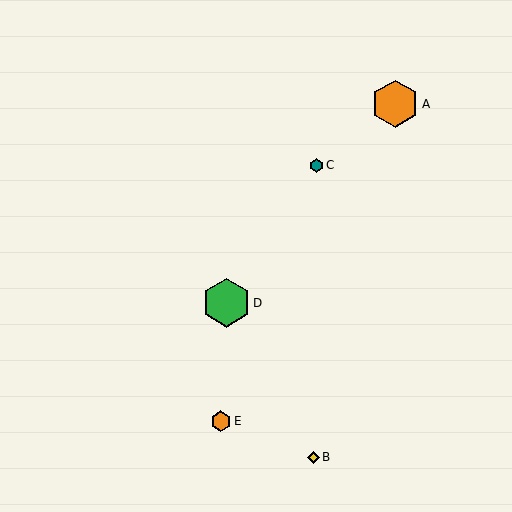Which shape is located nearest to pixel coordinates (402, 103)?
The orange hexagon (labeled A) at (395, 104) is nearest to that location.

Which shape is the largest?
The green hexagon (labeled D) is the largest.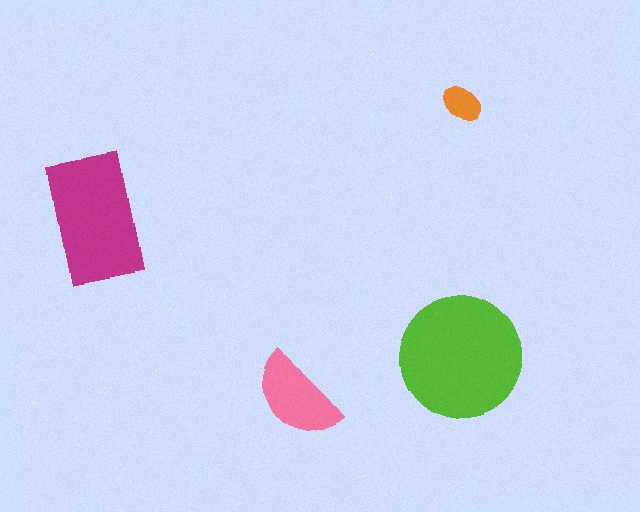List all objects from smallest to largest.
The orange ellipse, the pink semicircle, the magenta rectangle, the lime circle.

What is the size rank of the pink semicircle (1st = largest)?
3rd.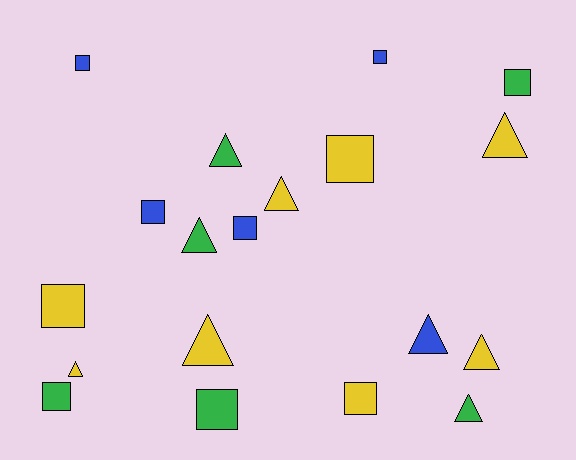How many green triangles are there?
There are 3 green triangles.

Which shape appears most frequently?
Square, with 10 objects.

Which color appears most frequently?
Yellow, with 8 objects.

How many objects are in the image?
There are 19 objects.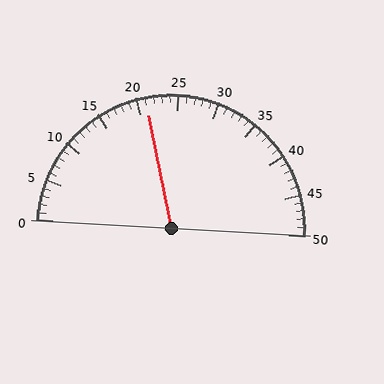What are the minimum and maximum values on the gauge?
The gauge ranges from 0 to 50.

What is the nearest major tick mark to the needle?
The nearest major tick mark is 20.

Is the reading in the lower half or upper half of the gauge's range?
The reading is in the lower half of the range (0 to 50).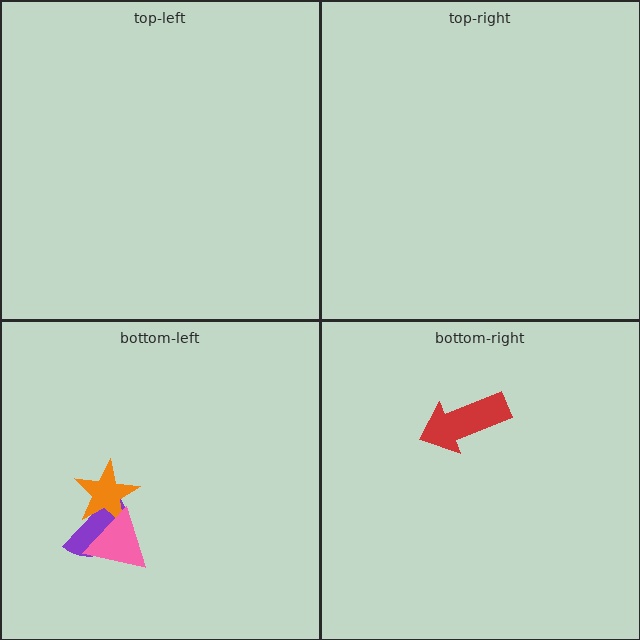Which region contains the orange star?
The bottom-left region.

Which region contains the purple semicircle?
The bottom-left region.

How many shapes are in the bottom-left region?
3.